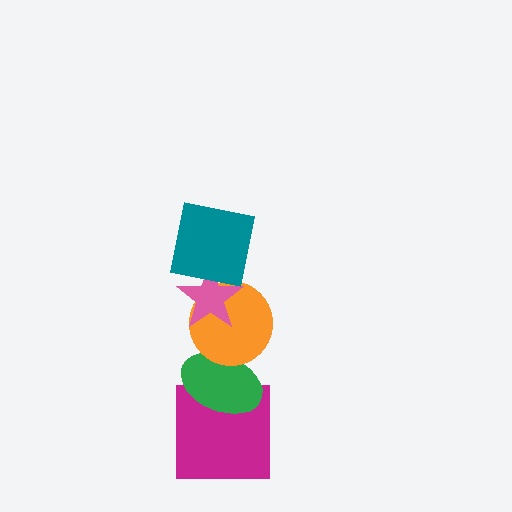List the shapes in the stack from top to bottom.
From top to bottom: the teal square, the pink star, the orange circle, the green ellipse, the magenta square.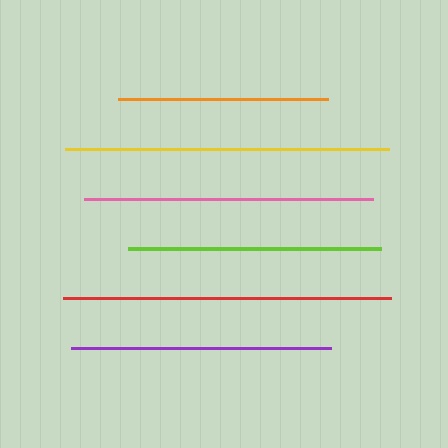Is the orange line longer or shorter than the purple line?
The purple line is longer than the orange line.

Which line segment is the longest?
The red line is the longest at approximately 327 pixels.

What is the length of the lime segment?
The lime segment is approximately 253 pixels long.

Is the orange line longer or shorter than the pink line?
The pink line is longer than the orange line.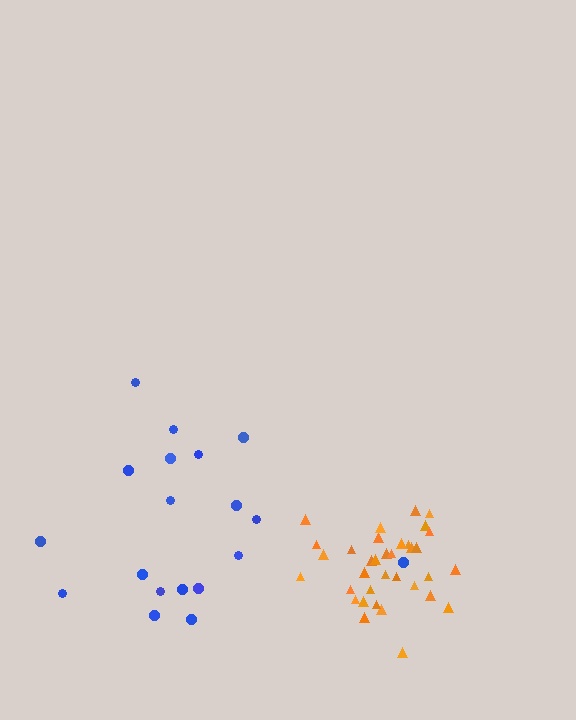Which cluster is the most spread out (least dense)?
Blue.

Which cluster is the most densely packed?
Orange.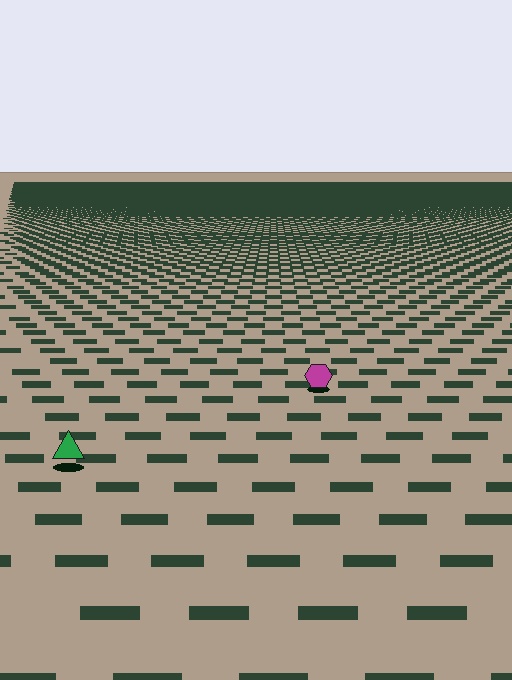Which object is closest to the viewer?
The green triangle is closest. The texture marks near it are larger and more spread out.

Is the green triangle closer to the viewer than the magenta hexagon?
Yes. The green triangle is closer — you can tell from the texture gradient: the ground texture is coarser near it.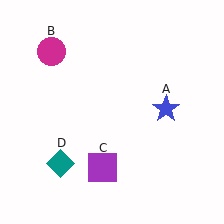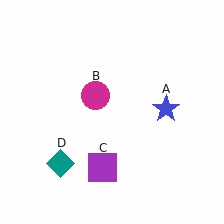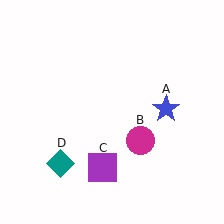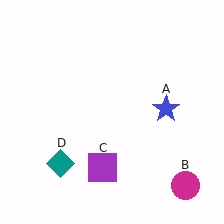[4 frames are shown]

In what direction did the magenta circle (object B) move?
The magenta circle (object B) moved down and to the right.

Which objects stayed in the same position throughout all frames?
Blue star (object A) and purple square (object C) and teal diamond (object D) remained stationary.